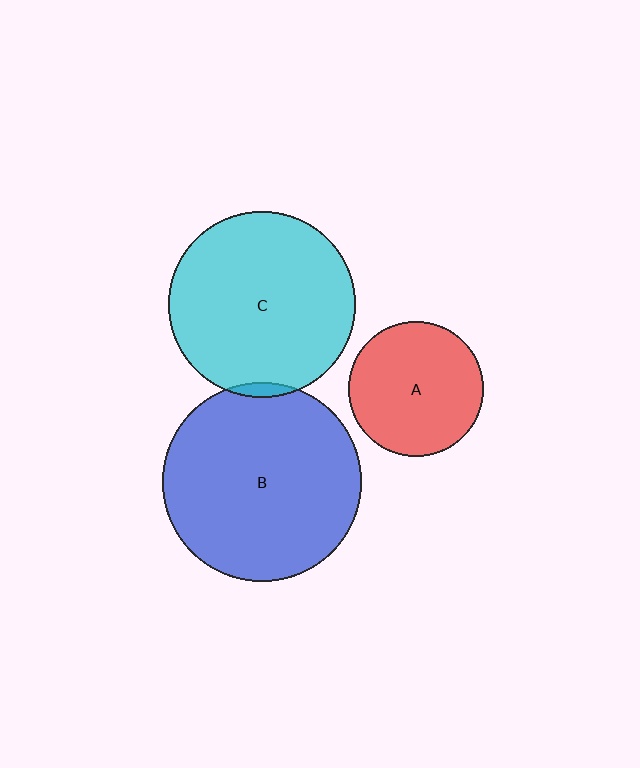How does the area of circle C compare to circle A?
Approximately 1.9 times.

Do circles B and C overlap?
Yes.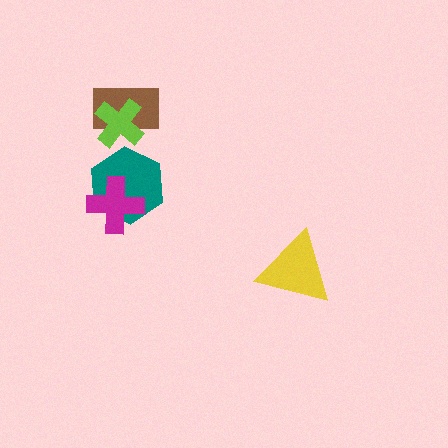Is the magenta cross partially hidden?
No, no other shape covers it.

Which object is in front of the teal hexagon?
The magenta cross is in front of the teal hexagon.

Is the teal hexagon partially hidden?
Yes, it is partially covered by another shape.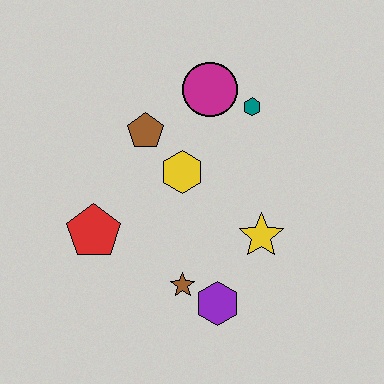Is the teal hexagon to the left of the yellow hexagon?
No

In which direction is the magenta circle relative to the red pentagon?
The magenta circle is above the red pentagon.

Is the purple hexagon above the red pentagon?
No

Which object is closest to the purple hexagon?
The brown star is closest to the purple hexagon.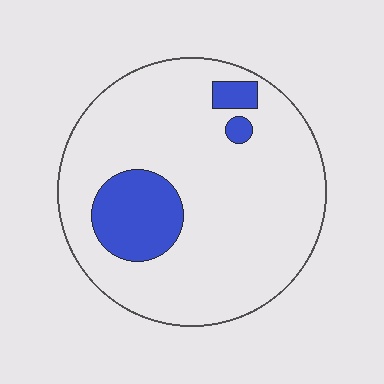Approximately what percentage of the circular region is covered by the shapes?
Approximately 15%.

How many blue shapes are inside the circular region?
3.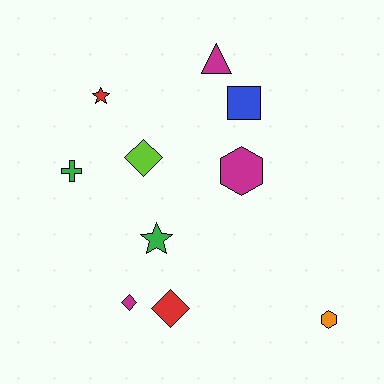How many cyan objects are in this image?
There are no cyan objects.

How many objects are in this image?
There are 10 objects.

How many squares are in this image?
There is 1 square.